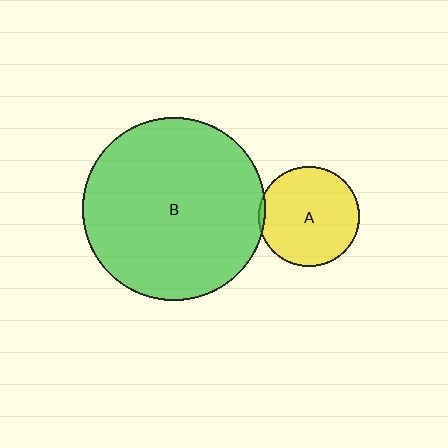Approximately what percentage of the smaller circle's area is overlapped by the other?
Approximately 5%.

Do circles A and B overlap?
Yes.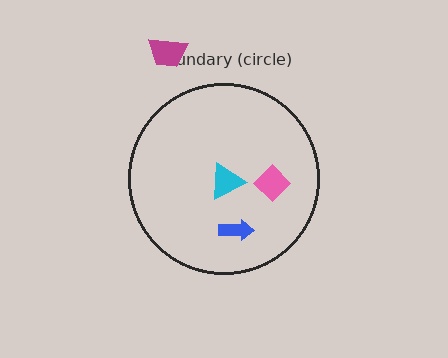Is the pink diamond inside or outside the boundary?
Inside.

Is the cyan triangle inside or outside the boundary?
Inside.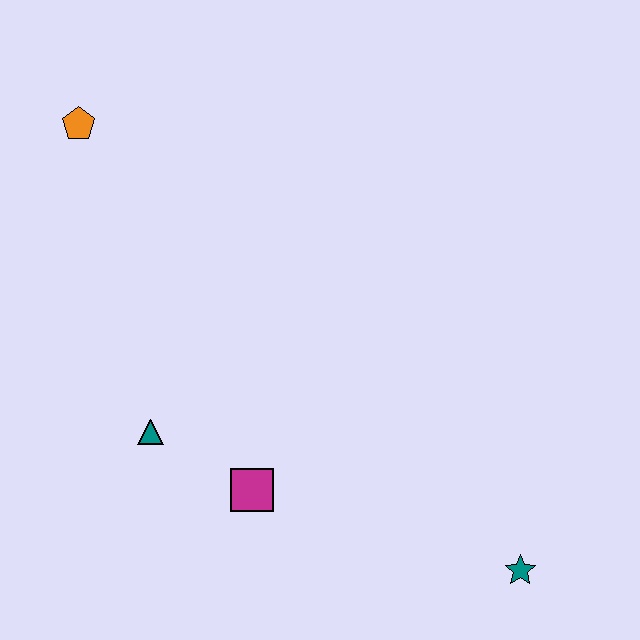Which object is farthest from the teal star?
The orange pentagon is farthest from the teal star.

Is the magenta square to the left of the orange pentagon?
No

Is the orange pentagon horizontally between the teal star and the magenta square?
No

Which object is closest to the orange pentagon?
The teal triangle is closest to the orange pentagon.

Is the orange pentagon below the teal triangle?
No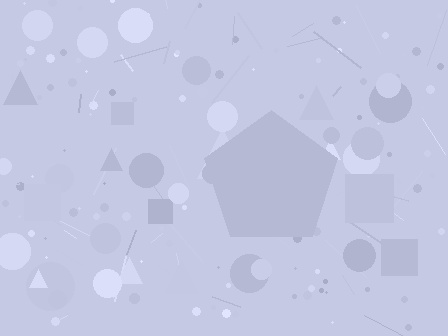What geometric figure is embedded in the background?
A pentagon is embedded in the background.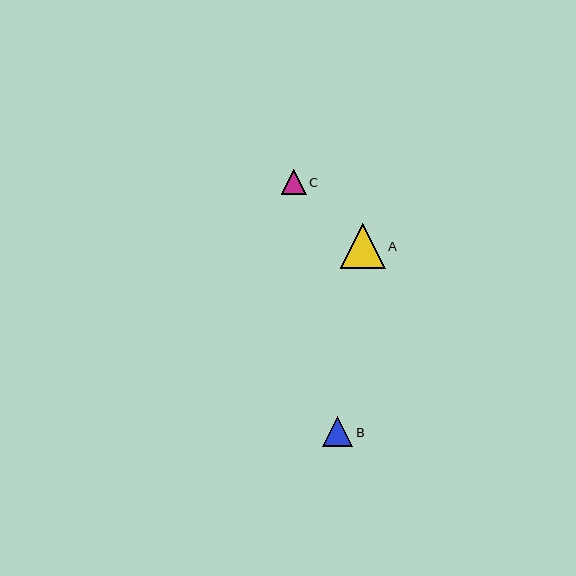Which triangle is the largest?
Triangle A is the largest with a size of approximately 45 pixels.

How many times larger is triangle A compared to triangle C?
Triangle A is approximately 1.8 times the size of triangle C.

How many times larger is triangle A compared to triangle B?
Triangle A is approximately 1.5 times the size of triangle B.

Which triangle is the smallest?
Triangle C is the smallest with a size of approximately 25 pixels.